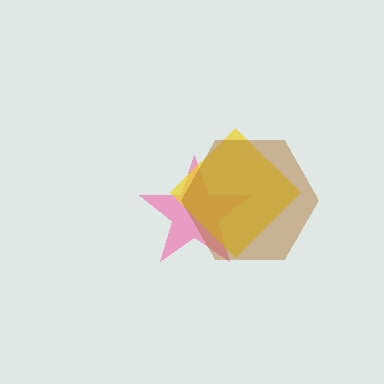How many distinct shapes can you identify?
There are 3 distinct shapes: a pink star, a yellow diamond, a brown hexagon.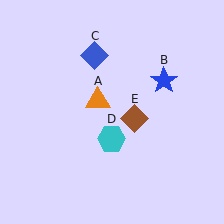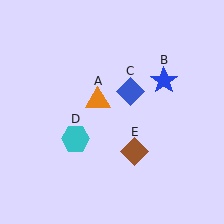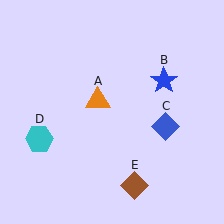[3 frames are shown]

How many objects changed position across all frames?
3 objects changed position: blue diamond (object C), cyan hexagon (object D), brown diamond (object E).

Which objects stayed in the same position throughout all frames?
Orange triangle (object A) and blue star (object B) remained stationary.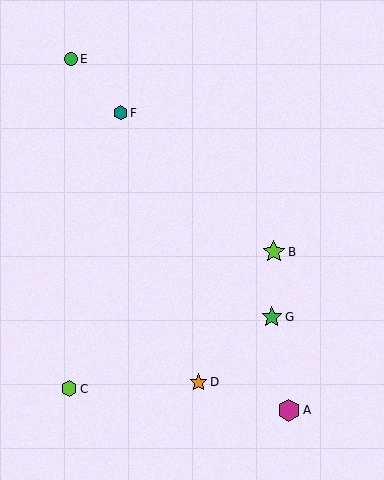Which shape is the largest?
The lime star (labeled B) is the largest.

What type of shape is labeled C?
Shape C is a lime hexagon.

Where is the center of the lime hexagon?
The center of the lime hexagon is at (69, 389).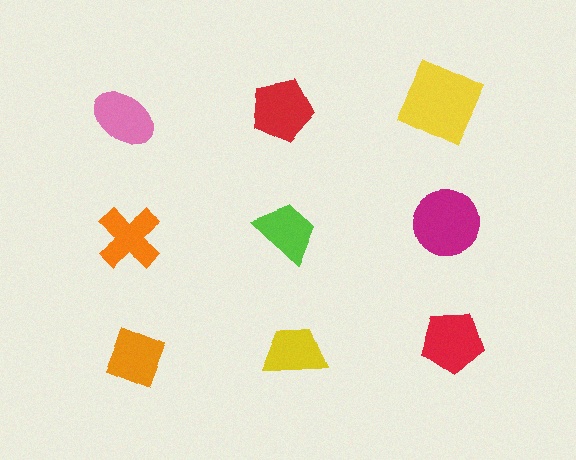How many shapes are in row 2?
3 shapes.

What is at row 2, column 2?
A lime trapezoid.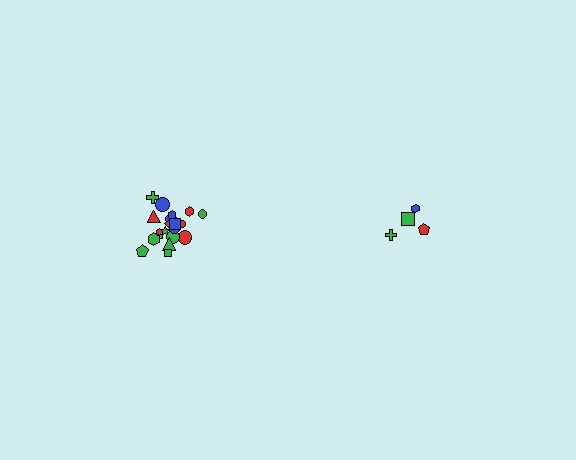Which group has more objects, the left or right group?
The left group.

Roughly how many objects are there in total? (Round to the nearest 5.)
Roughly 25 objects in total.